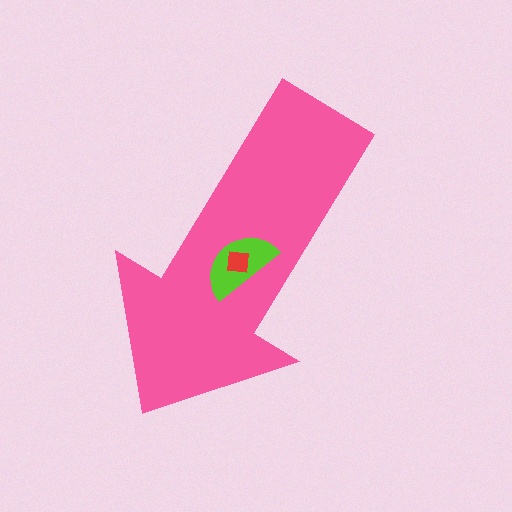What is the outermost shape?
The pink arrow.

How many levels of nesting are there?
3.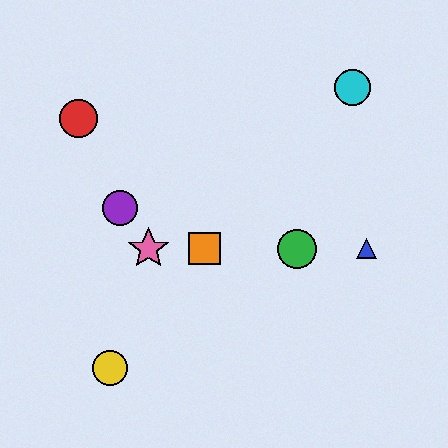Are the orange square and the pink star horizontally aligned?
Yes, both are at y≈249.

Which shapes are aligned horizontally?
The blue triangle, the green circle, the orange square, the pink star are aligned horizontally.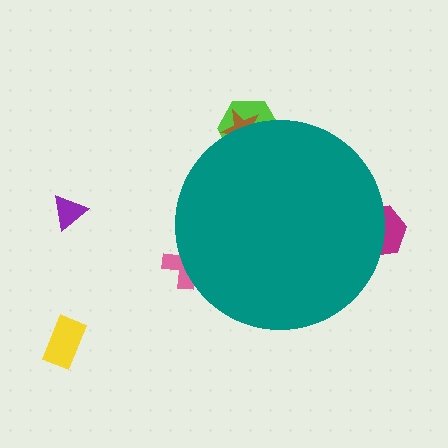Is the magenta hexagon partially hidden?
Yes, the magenta hexagon is partially hidden behind the teal circle.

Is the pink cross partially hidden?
Yes, the pink cross is partially hidden behind the teal circle.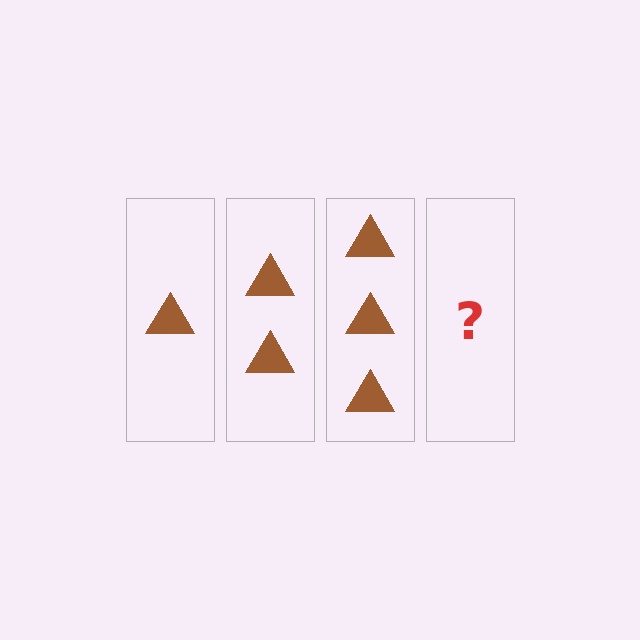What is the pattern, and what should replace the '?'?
The pattern is that each step adds one more triangle. The '?' should be 4 triangles.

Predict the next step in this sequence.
The next step is 4 triangles.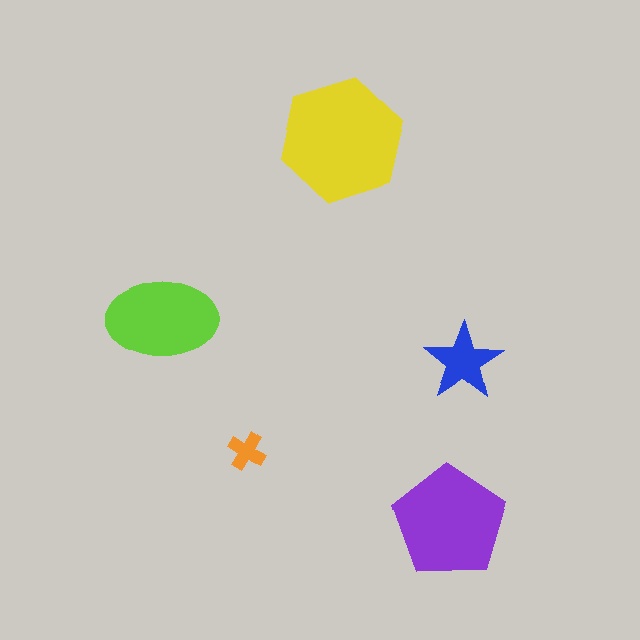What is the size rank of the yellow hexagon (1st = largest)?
1st.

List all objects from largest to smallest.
The yellow hexagon, the purple pentagon, the lime ellipse, the blue star, the orange cross.